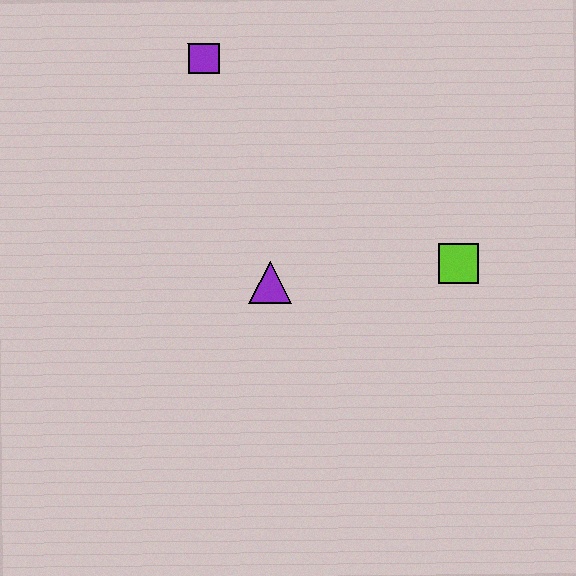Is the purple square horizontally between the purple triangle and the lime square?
No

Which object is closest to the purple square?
The purple triangle is closest to the purple square.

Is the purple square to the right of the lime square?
No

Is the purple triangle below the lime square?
Yes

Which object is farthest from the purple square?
The lime square is farthest from the purple square.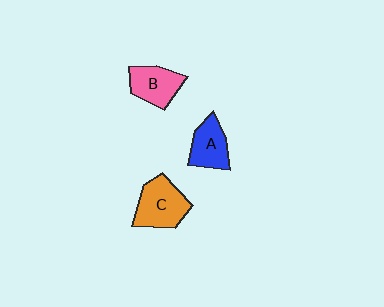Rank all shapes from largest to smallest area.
From largest to smallest: C (orange), B (pink), A (blue).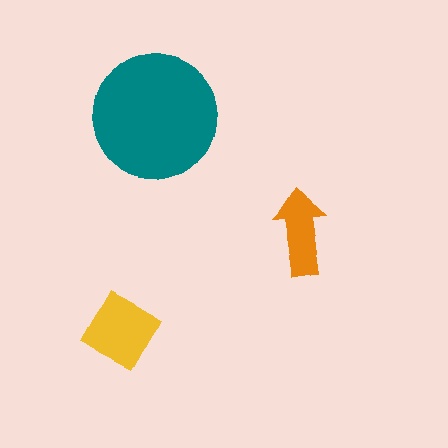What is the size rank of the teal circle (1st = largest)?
1st.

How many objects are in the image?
There are 3 objects in the image.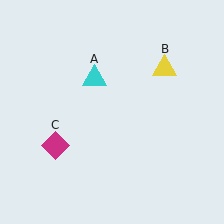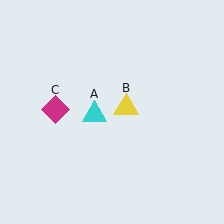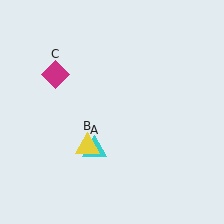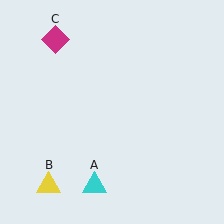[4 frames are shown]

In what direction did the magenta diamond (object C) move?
The magenta diamond (object C) moved up.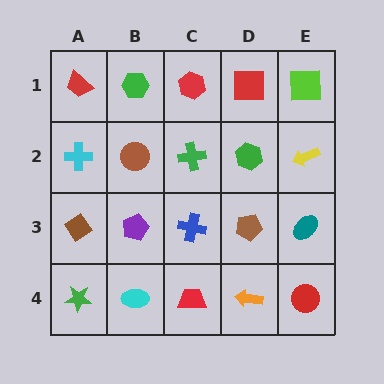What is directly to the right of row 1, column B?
A red hexagon.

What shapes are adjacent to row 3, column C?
A green cross (row 2, column C), a red trapezoid (row 4, column C), a purple pentagon (row 3, column B), a brown pentagon (row 3, column D).